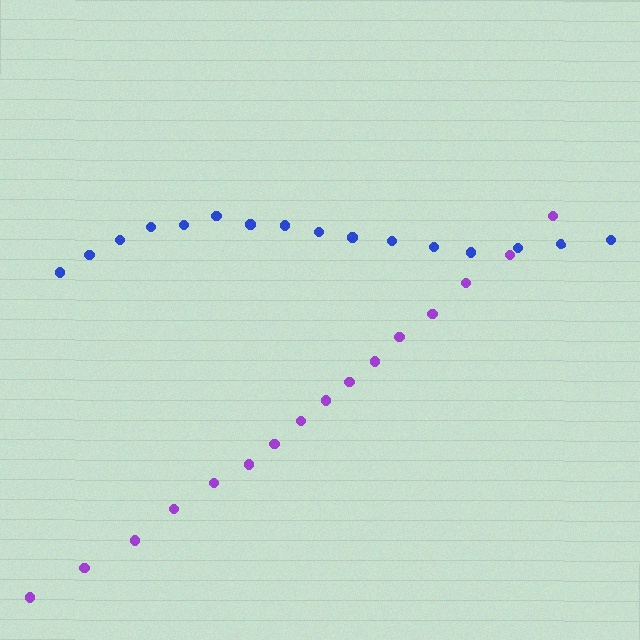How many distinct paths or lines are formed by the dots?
There are 2 distinct paths.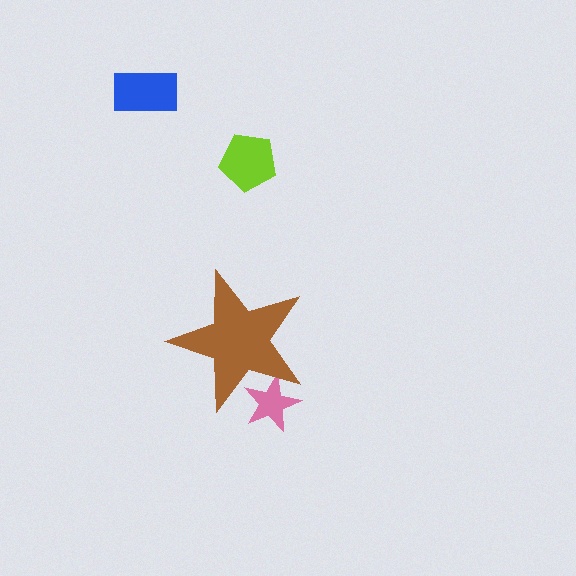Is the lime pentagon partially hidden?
No, the lime pentagon is fully visible.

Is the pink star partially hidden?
Yes, the pink star is partially hidden behind the brown star.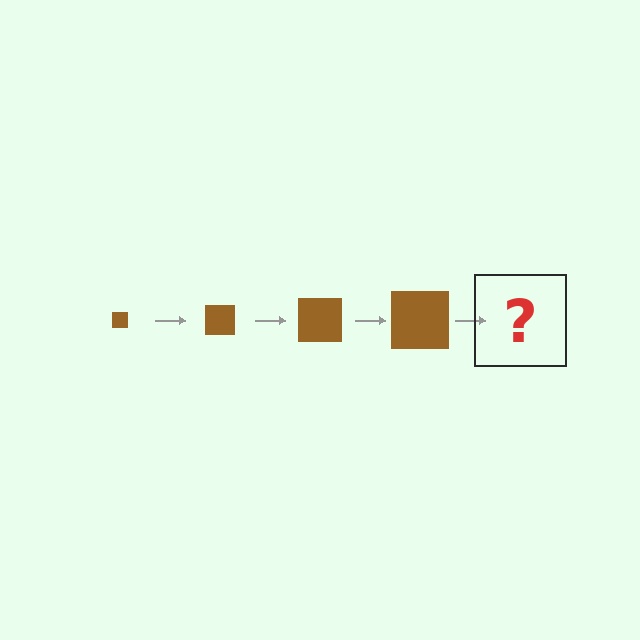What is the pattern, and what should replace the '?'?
The pattern is that the square gets progressively larger each step. The '?' should be a brown square, larger than the previous one.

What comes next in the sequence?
The next element should be a brown square, larger than the previous one.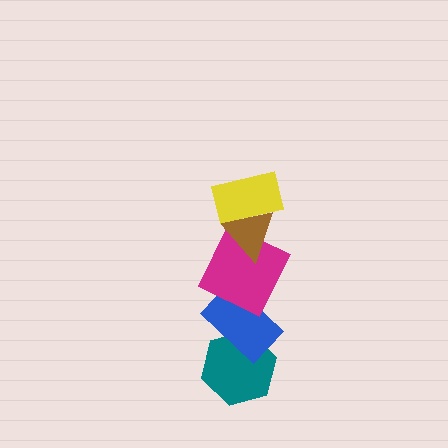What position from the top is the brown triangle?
The brown triangle is 2nd from the top.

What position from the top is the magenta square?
The magenta square is 3rd from the top.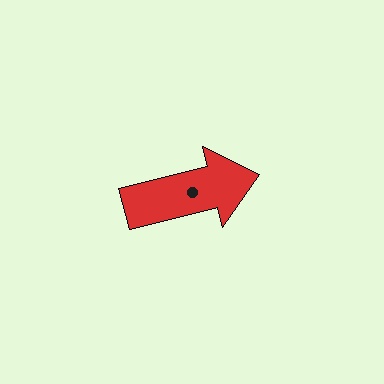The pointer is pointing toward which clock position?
Roughly 3 o'clock.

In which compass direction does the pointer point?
East.